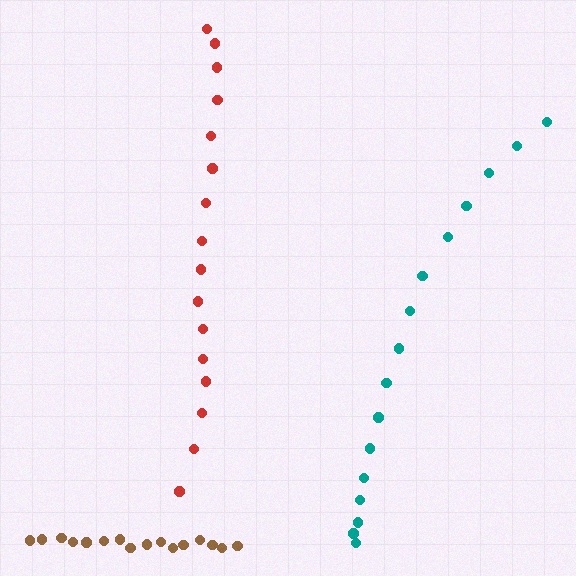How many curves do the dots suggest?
There are 3 distinct paths.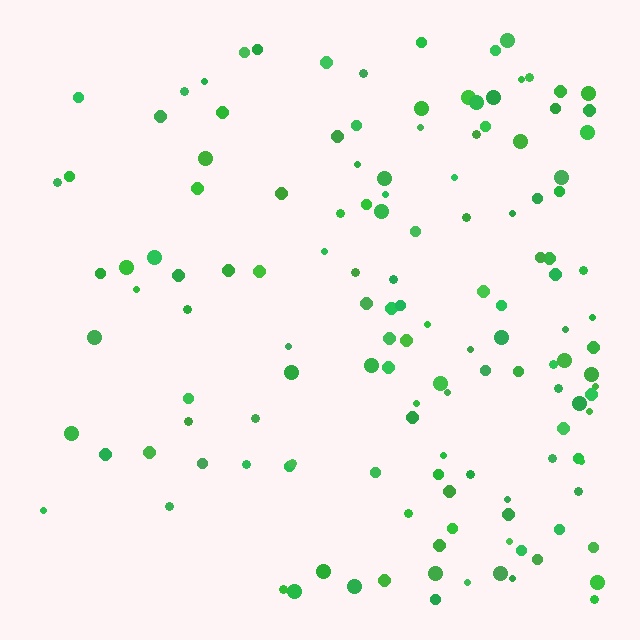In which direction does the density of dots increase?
From left to right, with the right side densest.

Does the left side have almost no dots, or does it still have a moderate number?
Still a moderate number, just noticeably fewer than the right.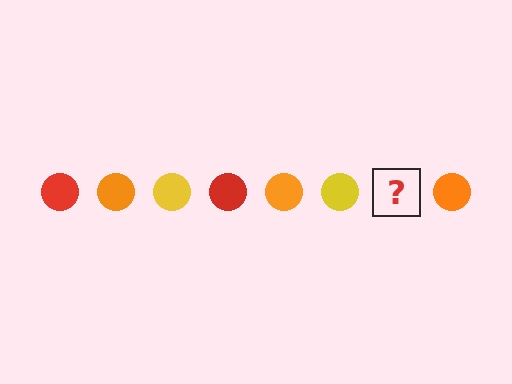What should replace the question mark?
The question mark should be replaced with a red circle.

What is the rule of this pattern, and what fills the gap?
The rule is that the pattern cycles through red, orange, yellow circles. The gap should be filled with a red circle.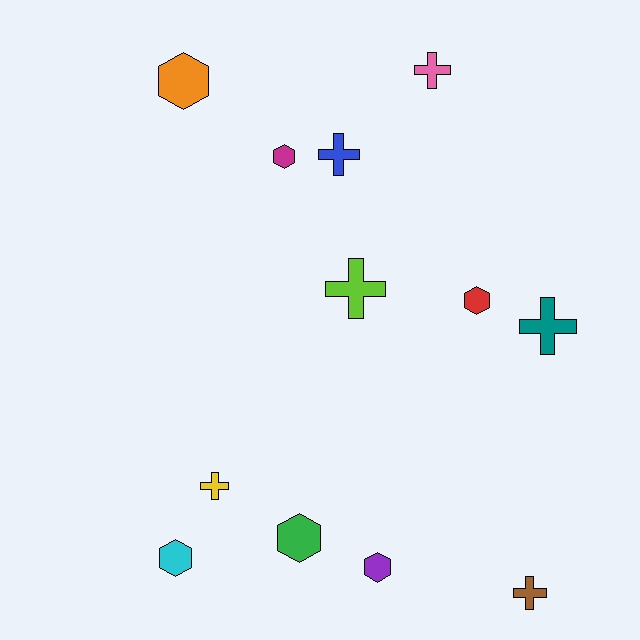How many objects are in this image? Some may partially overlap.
There are 12 objects.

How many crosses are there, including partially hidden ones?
There are 6 crosses.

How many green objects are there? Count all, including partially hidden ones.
There is 1 green object.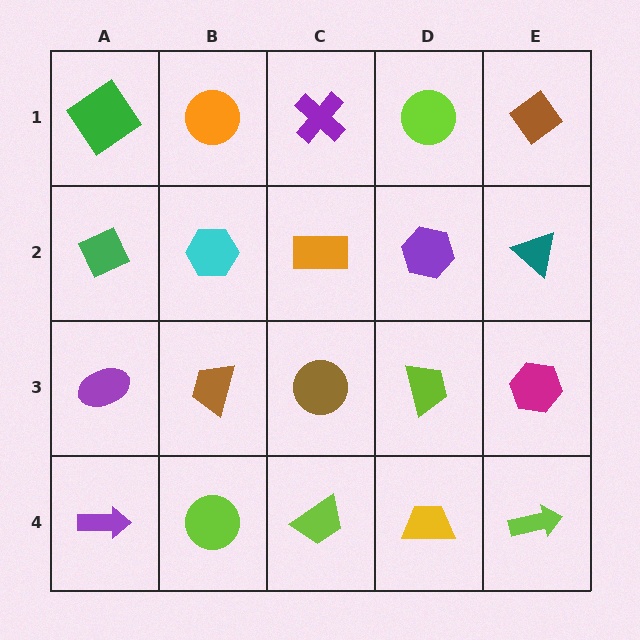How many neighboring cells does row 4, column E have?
2.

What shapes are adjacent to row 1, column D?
A purple hexagon (row 2, column D), a purple cross (row 1, column C), a brown diamond (row 1, column E).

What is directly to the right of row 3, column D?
A magenta hexagon.